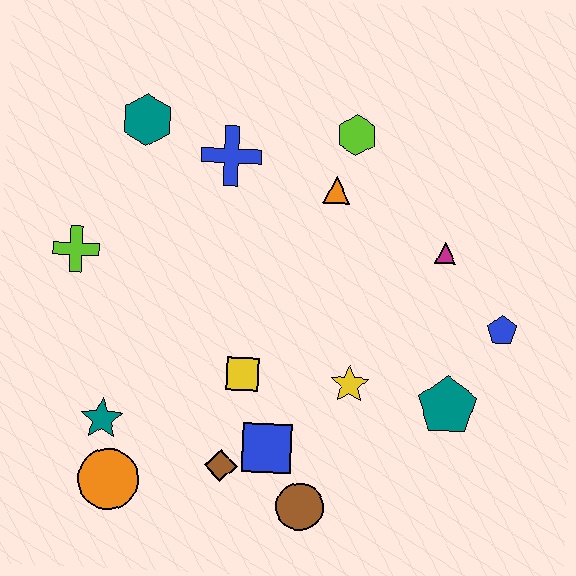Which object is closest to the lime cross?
The teal hexagon is closest to the lime cross.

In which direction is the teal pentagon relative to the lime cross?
The teal pentagon is to the right of the lime cross.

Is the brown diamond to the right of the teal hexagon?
Yes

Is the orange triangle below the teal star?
No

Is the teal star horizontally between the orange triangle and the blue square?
No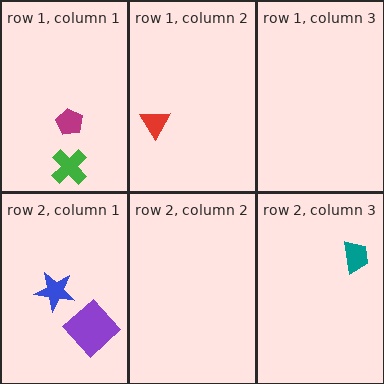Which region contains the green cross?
The row 1, column 1 region.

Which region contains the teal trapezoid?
The row 2, column 3 region.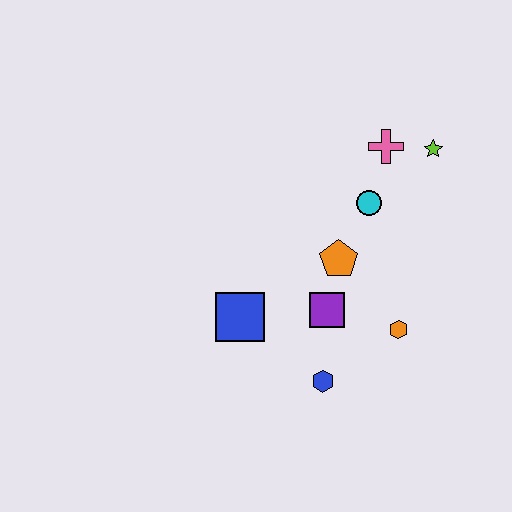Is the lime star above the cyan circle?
Yes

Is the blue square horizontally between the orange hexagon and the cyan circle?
No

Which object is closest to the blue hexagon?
The purple square is closest to the blue hexagon.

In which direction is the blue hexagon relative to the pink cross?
The blue hexagon is below the pink cross.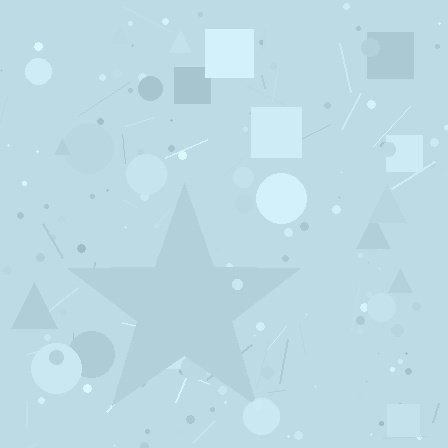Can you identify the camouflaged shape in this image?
The camouflaged shape is a star.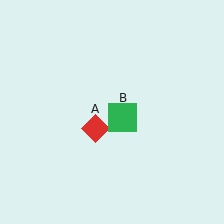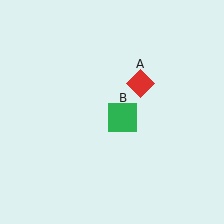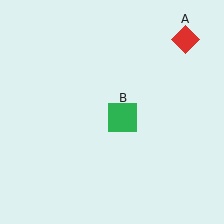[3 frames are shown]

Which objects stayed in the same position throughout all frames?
Green square (object B) remained stationary.